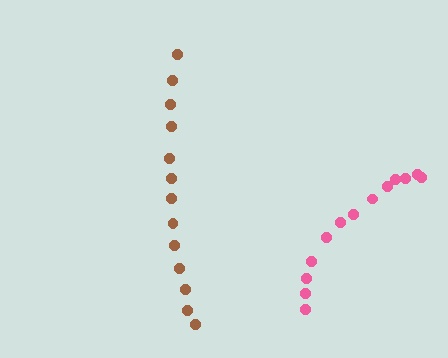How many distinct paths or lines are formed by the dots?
There are 2 distinct paths.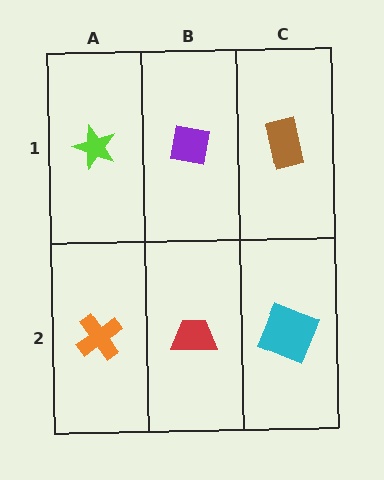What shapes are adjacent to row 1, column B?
A red trapezoid (row 2, column B), a lime star (row 1, column A), a brown rectangle (row 1, column C).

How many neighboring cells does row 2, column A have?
2.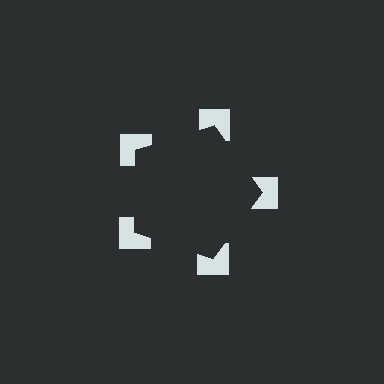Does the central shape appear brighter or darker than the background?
It typically appears slightly darker than the background, even though no actual brightness change is drawn.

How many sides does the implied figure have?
5 sides.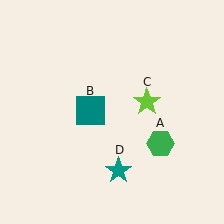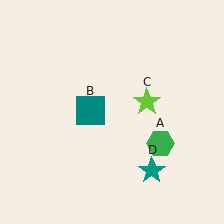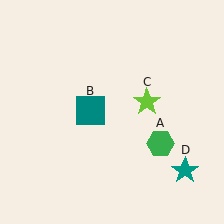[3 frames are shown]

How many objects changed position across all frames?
1 object changed position: teal star (object D).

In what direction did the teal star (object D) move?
The teal star (object D) moved right.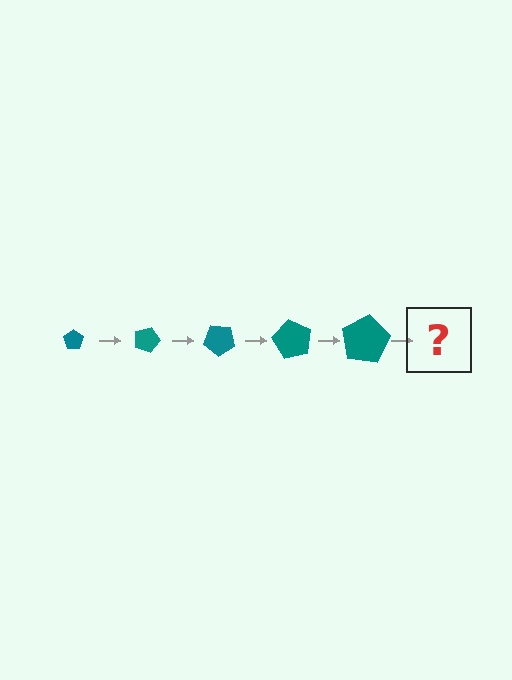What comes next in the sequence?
The next element should be a pentagon, larger than the previous one and rotated 100 degrees from the start.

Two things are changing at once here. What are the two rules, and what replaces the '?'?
The two rules are that the pentagon grows larger each step and it rotates 20 degrees each step. The '?' should be a pentagon, larger than the previous one and rotated 100 degrees from the start.